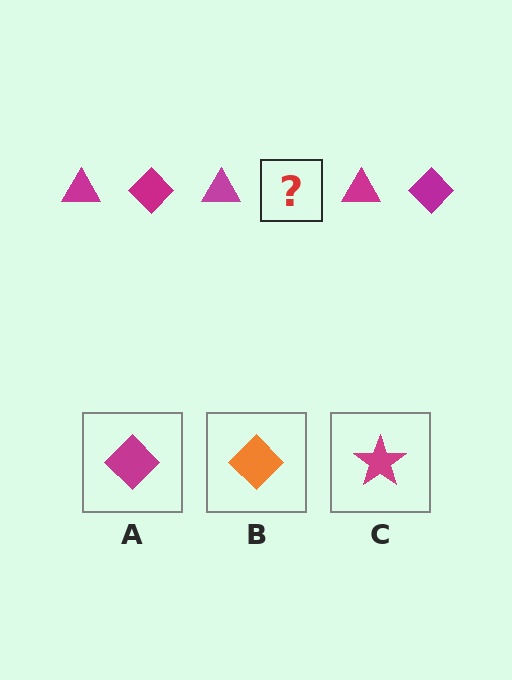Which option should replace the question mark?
Option A.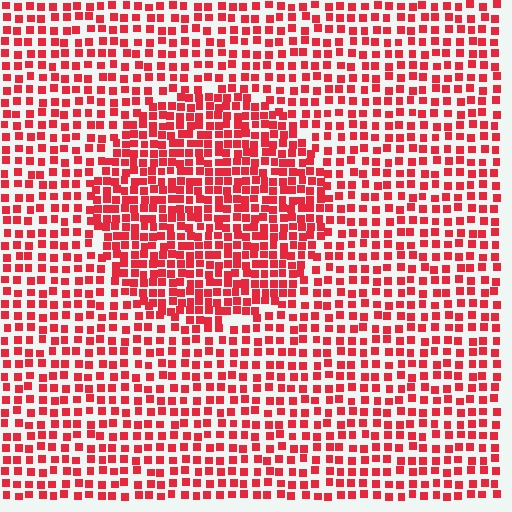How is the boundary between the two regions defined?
The boundary is defined by a change in element density (approximately 1.7x ratio). All elements are the same color, size, and shape.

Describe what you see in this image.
The image contains small red elements arranged at two different densities. A circle-shaped region is visible where the elements are more densely packed than the surrounding area.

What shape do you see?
I see a circle.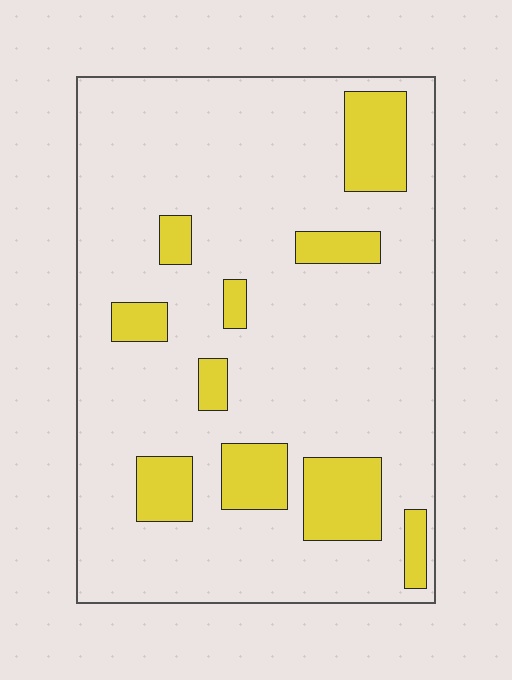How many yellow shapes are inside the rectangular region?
10.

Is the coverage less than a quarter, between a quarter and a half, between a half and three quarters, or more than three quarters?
Less than a quarter.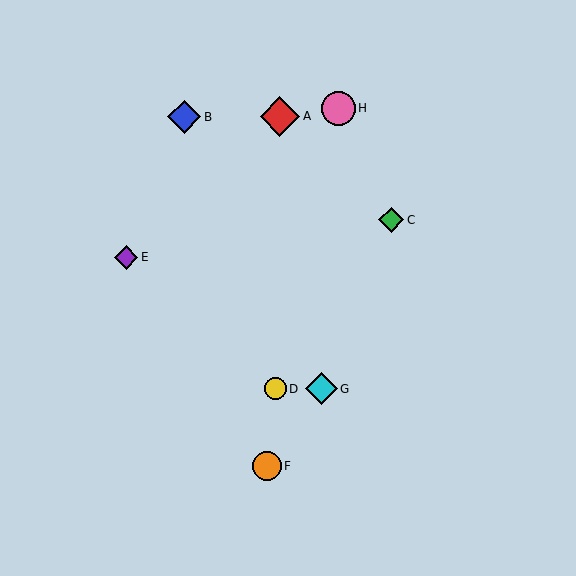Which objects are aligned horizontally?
Objects D, G are aligned horizontally.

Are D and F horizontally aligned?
No, D is at y≈389 and F is at y≈466.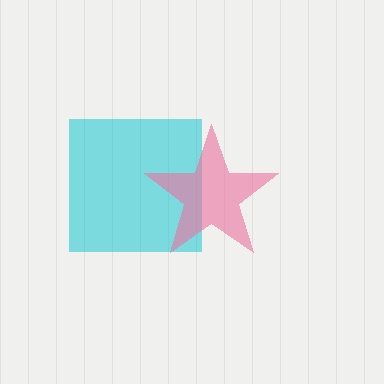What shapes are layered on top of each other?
The layered shapes are: a cyan square, a pink star.